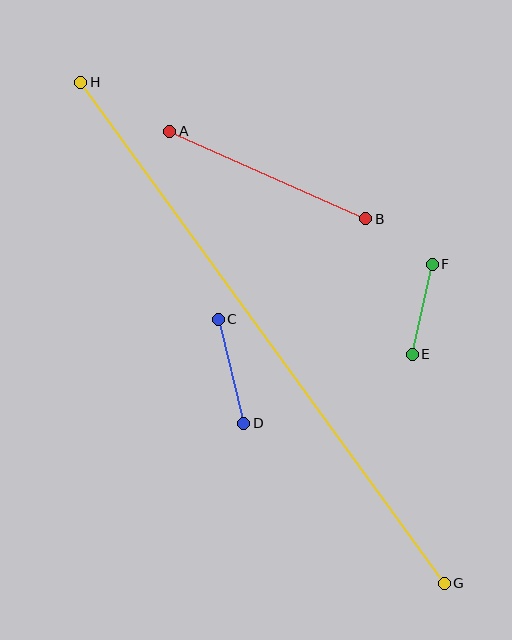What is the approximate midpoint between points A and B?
The midpoint is at approximately (268, 175) pixels.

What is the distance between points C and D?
The distance is approximately 107 pixels.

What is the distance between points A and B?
The distance is approximately 214 pixels.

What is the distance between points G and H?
The distance is approximately 619 pixels.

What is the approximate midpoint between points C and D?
The midpoint is at approximately (231, 371) pixels.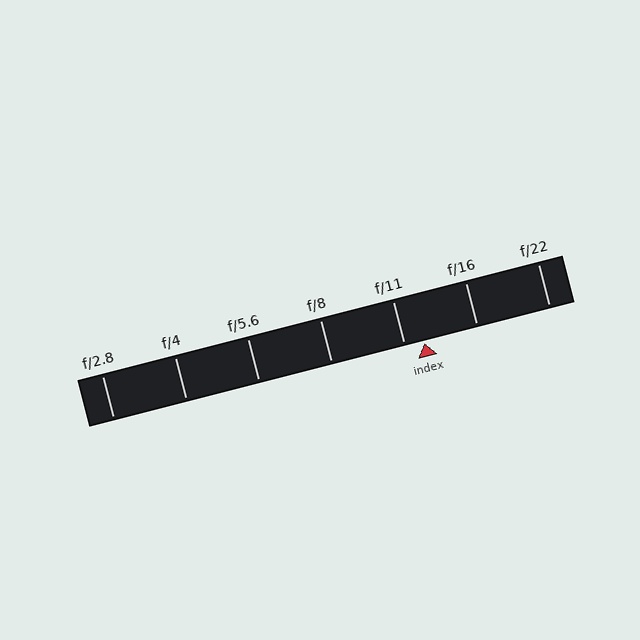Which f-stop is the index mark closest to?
The index mark is closest to f/11.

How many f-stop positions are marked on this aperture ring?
There are 7 f-stop positions marked.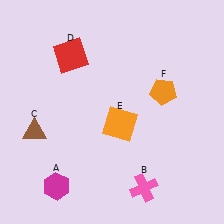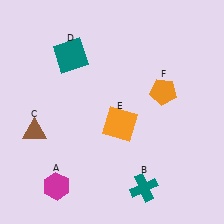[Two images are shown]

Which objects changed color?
B changed from pink to teal. D changed from red to teal.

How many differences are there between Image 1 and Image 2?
There are 2 differences between the two images.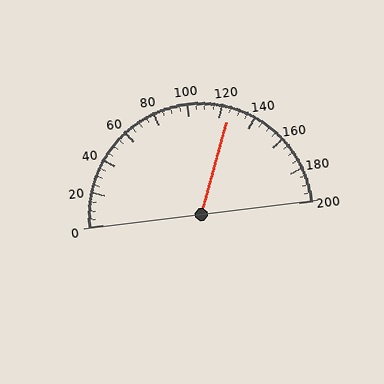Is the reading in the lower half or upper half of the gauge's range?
The reading is in the upper half of the range (0 to 200).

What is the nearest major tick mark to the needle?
The nearest major tick mark is 120.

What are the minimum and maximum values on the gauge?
The gauge ranges from 0 to 200.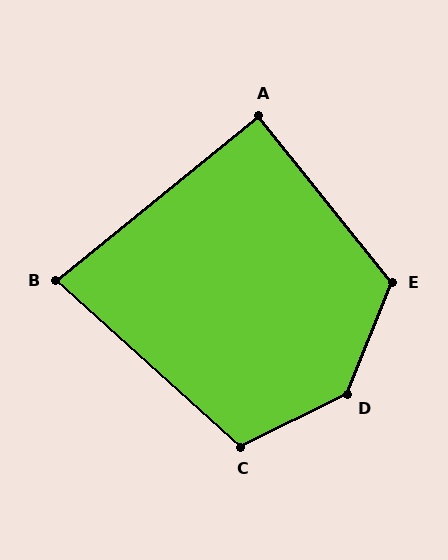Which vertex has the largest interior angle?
D, at approximately 138 degrees.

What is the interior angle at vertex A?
Approximately 89 degrees (approximately right).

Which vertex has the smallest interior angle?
B, at approximately 81 degrees.